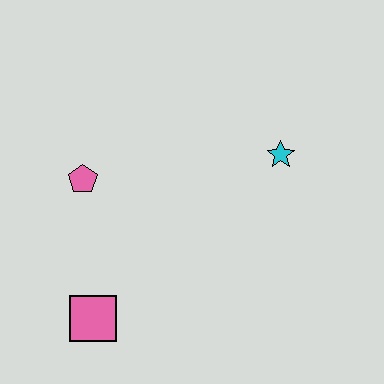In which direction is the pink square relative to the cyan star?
The pink square is to the left of the cyan star.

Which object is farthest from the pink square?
The cyan star is farthest from the pink square.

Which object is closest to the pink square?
The pink pentagon is closest to the pink square.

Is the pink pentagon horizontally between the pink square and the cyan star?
No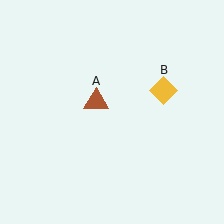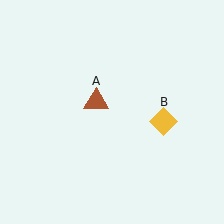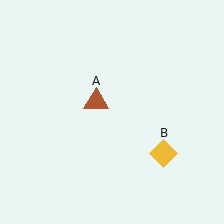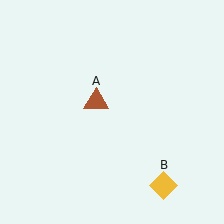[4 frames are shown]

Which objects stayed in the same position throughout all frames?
Brown triangle (object A) remained stationary.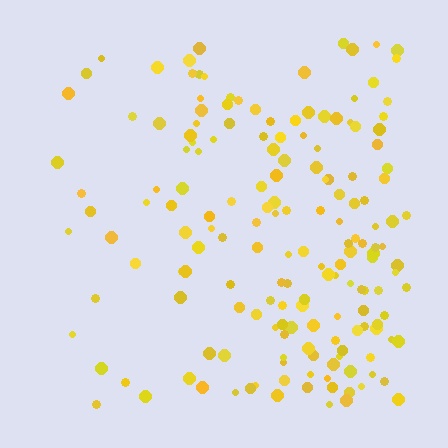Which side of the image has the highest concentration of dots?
The right.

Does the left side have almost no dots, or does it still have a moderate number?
Still a moderate number, just noticeably fewer than the right.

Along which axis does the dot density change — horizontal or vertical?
Horizontal.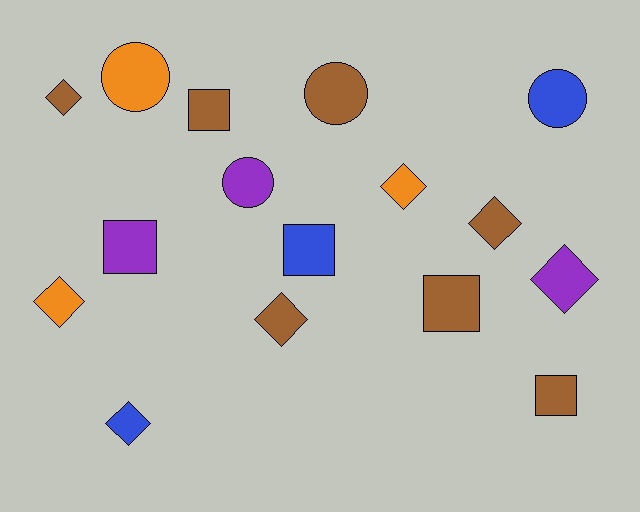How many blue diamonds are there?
There is 1 blue diamond.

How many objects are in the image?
There are 16 objects.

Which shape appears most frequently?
Diamond, with 7 objects.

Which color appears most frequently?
Brown, with 7 objects.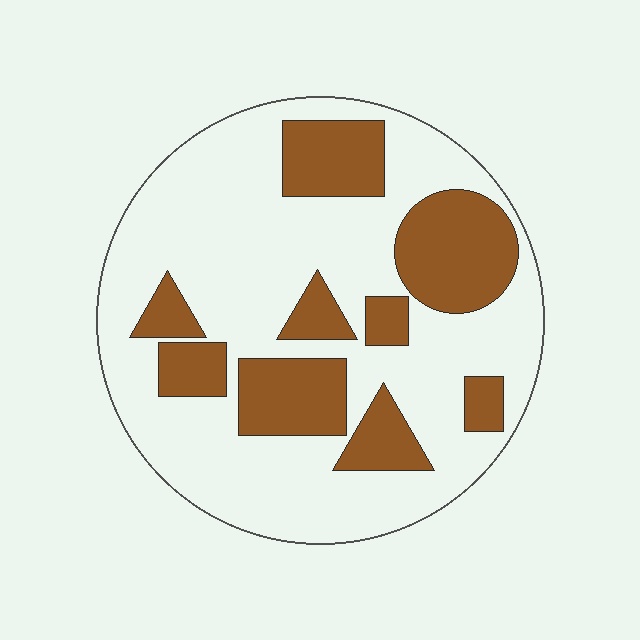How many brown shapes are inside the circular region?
9.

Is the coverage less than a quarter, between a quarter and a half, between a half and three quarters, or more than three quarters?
Between a quarter and a half.